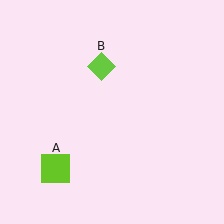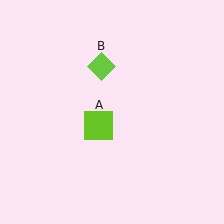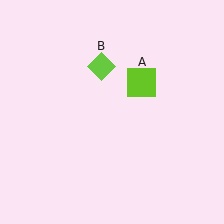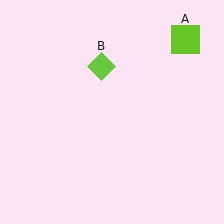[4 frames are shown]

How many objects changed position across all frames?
1 object changed position: lime square (object A).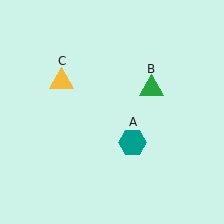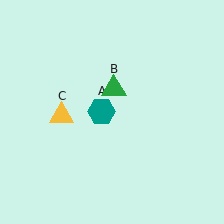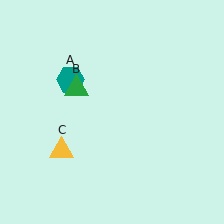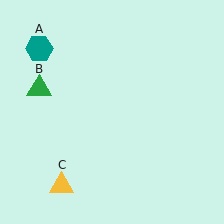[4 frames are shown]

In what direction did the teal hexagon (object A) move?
The teal hexagon (object A) moved up and to the left.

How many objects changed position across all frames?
3 objects changed position: teal hexagon (object A), green triangle (object B), yellow triangle (object C).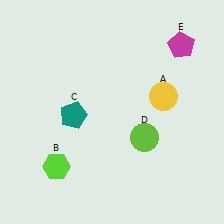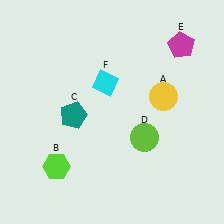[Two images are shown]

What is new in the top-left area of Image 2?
A cyan diamond (F) was added in the top-left area of Image 2.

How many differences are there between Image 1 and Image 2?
There is 1 difference between the two images.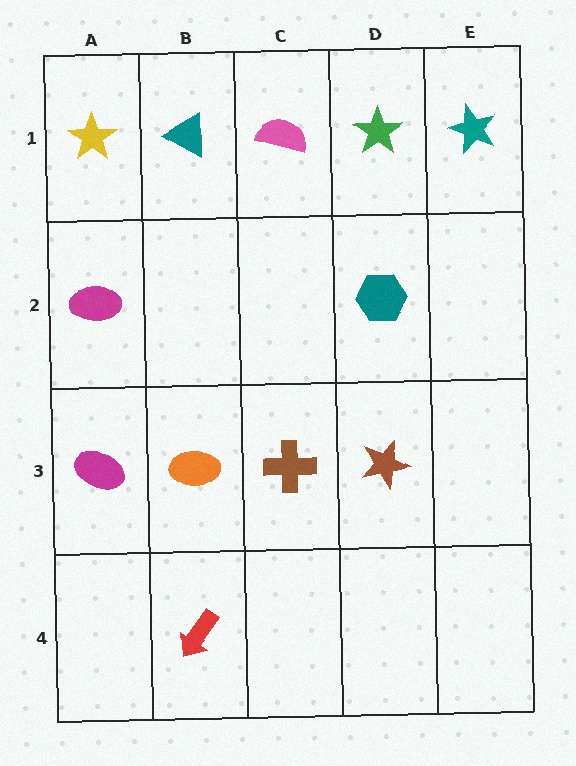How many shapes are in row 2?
2 shapes.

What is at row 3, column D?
A brown star.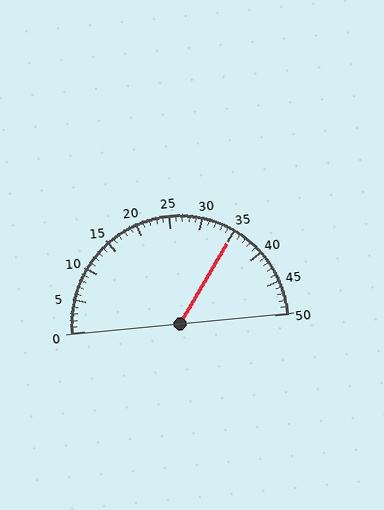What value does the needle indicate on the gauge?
The needle indicates approximately 35.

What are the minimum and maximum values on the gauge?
The gauge ranges from 0 to 50.